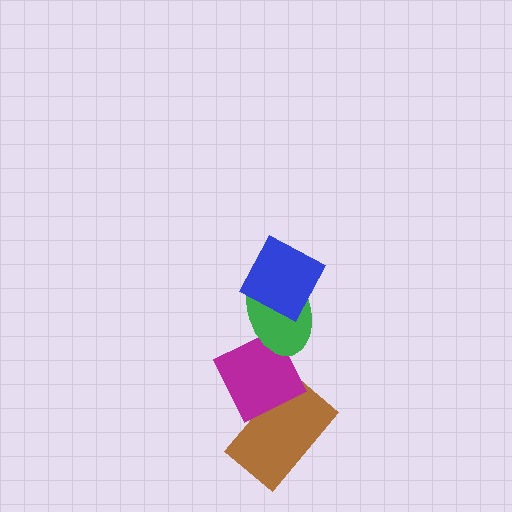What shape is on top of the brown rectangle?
The magenta diamond is on top of the brown rectangle.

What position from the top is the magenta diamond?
The magenta diamond is 3rd from the top.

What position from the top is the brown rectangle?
The brown rectangle is 4th from the top.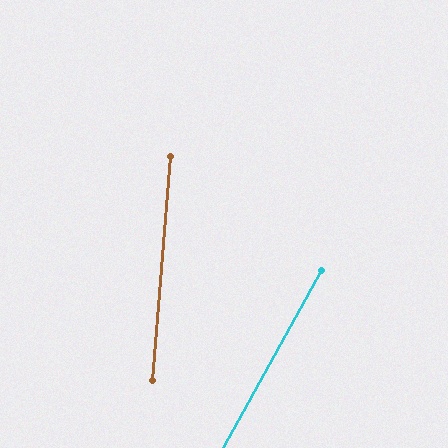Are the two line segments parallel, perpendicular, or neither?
Neither parallel nor perpendicular — they differ by about 25°.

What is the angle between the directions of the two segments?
Approximately 25 degrees.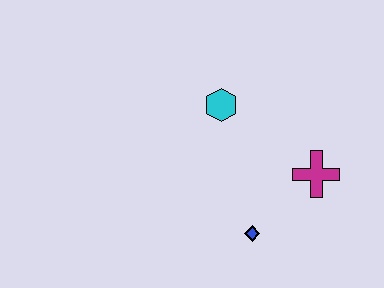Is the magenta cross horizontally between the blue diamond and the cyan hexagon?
No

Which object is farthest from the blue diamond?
The cyan hexagon is farthest from the blue diamond.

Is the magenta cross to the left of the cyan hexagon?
No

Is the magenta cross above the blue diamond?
Yes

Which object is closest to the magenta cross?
The blue diamond is closest to the magenta cross.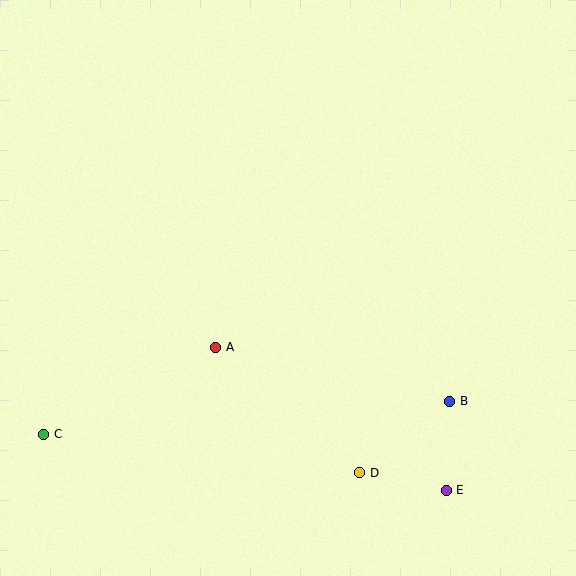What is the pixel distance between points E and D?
The distance between E and D is 89 pixels.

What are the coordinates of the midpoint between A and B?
The midpoint between A and B is at (333, 374).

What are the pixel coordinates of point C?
Point C is at (44, 434).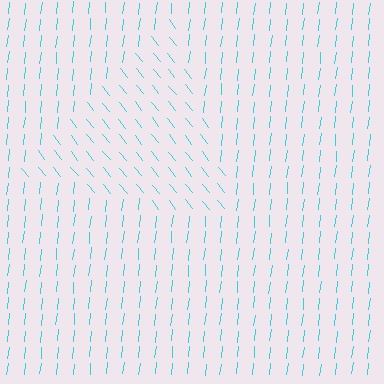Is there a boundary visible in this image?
Yes, there is a texture boundary formed by a change in line orientation.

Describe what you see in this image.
The image is filled with small cyan line segments. A triangle region in the image has lines oriented differently from the surrounding lines, creating a visible texture boundary.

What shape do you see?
I see a triangle.